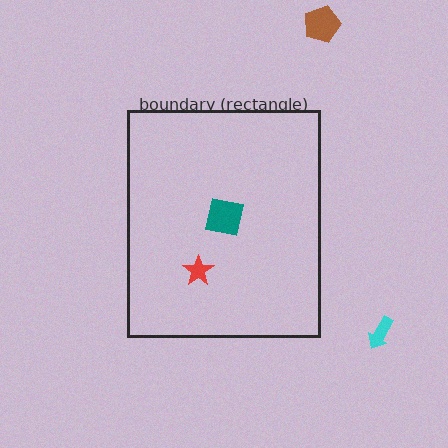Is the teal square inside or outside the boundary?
Inside.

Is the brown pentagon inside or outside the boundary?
Outside.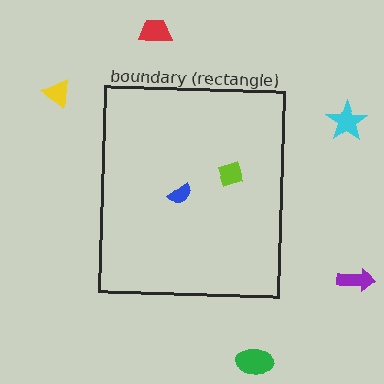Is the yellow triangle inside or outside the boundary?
Outside.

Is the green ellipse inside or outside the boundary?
Outside.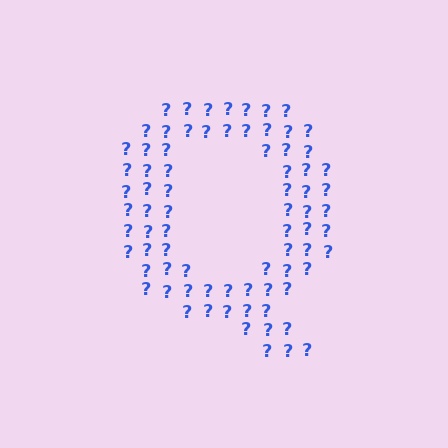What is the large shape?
The large shape is the letter Q.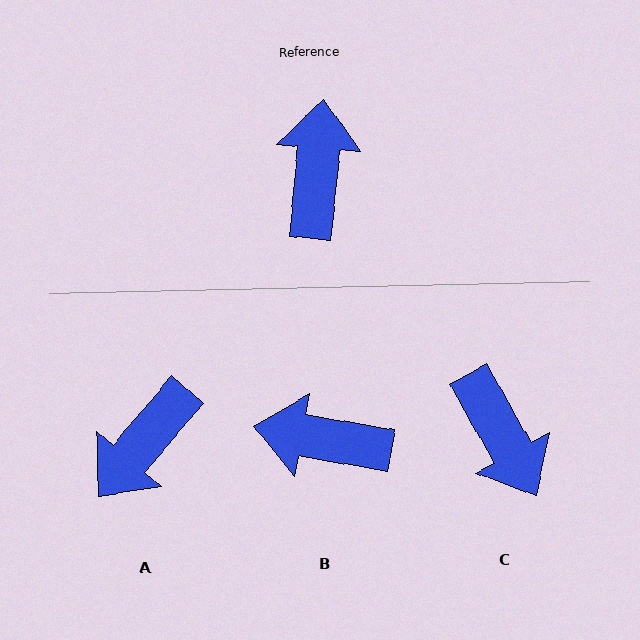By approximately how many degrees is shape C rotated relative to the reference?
Approximately 145 degrees clockwise.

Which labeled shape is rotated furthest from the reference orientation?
A, about 145 degrees away.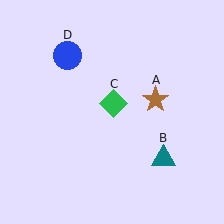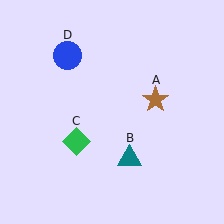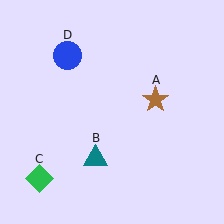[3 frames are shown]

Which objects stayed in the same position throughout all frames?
Brown star (object A) and blue circle (object D) remained stationary.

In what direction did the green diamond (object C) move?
The green diamond (object C) moved down and to the left.